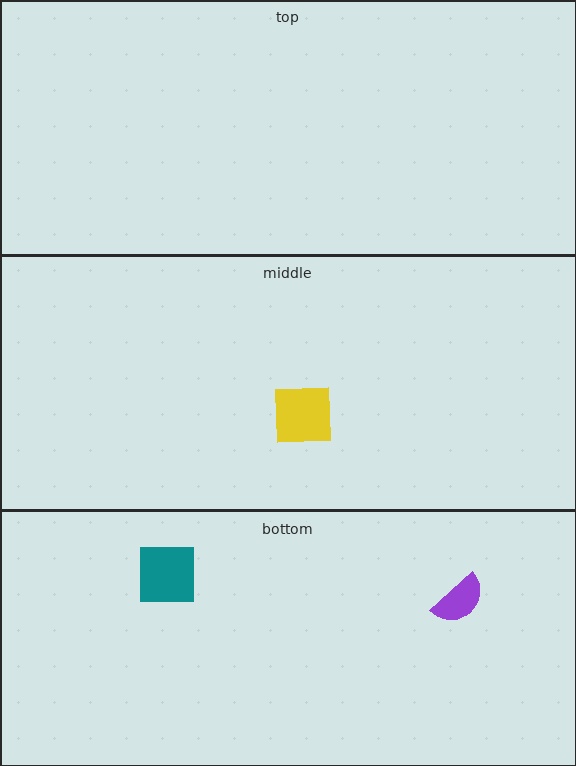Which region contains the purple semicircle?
The bottom region.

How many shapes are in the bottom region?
2.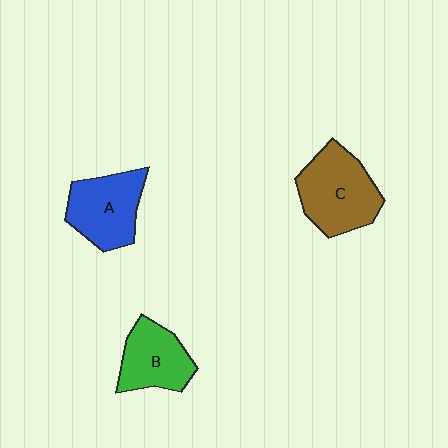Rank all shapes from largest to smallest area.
From largest to smallest: C (brown), A (blue), B (green).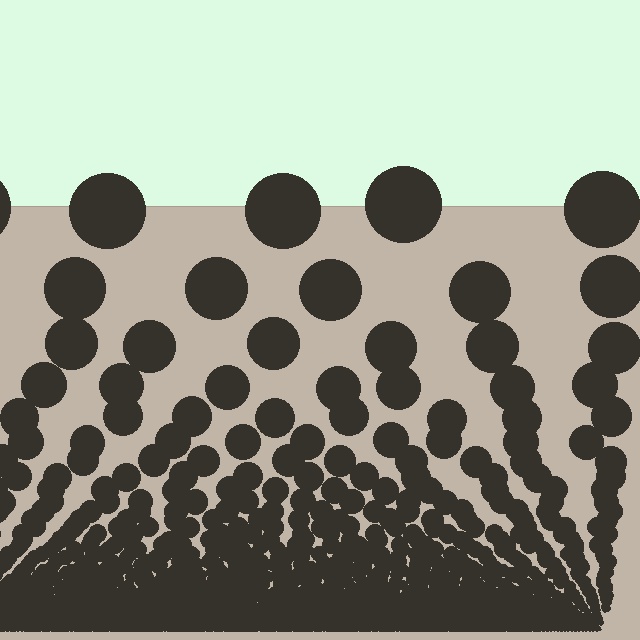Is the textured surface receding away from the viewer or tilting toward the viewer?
The surface appears to tilt toward the viewer. Texture elements get larger and sparser toward the top.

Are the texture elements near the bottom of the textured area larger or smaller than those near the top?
Smaller. The gradient is inverted — elements near the bottom are smaller and denser.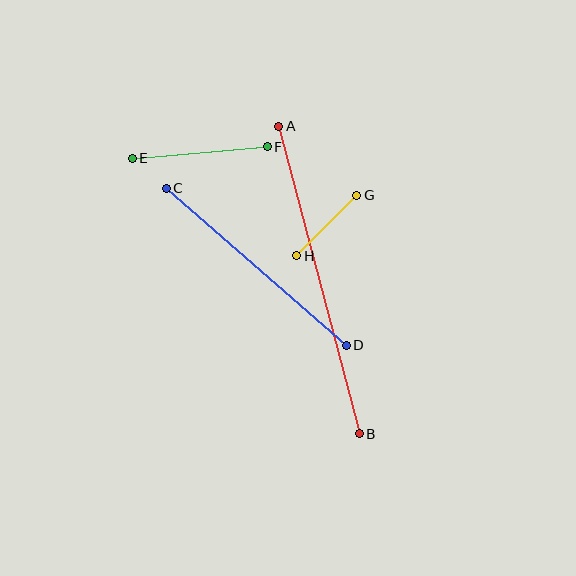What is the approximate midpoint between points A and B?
The midpoint is at approximately (319, 280) pixels.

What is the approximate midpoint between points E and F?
The midpoint is at approximately (200, 152) pixels.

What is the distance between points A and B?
The distance is approximately 318 pixels.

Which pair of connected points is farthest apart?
Points A and B are farthest apart.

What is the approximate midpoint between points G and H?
The midpoint is at approximately (327, 225) pixels.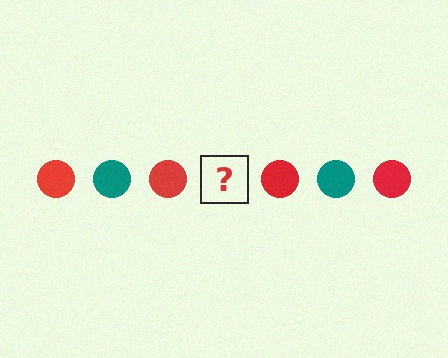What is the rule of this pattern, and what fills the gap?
The rule is that the pattern cycles through red, teal circles. The gap should be filled with a teal circle.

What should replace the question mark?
The question mark should be replaced with a teal circle.